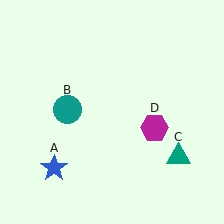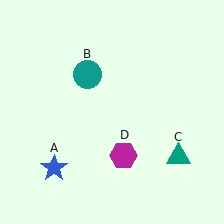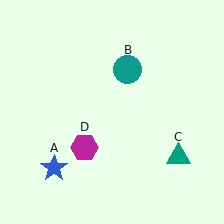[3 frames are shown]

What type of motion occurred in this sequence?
The teal circle (object B), magenta hexagon (object D) rotated clockwise around the center of the scene.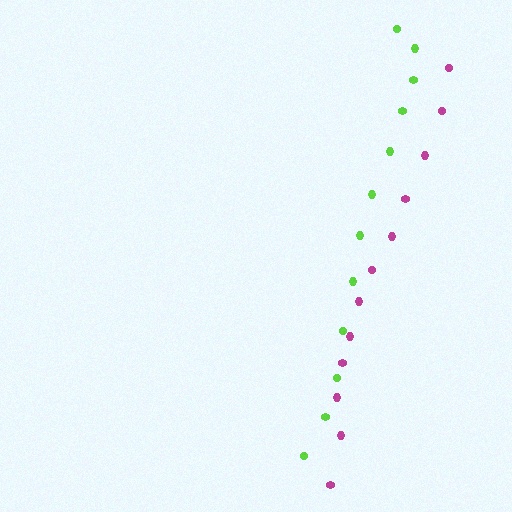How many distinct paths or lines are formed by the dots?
There are 2 distinct paths.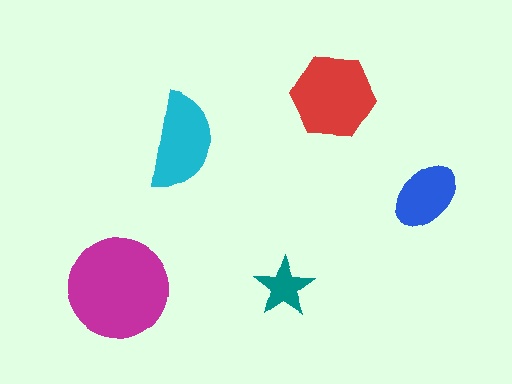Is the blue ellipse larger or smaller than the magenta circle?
Smaller.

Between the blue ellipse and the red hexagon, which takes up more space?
The red hexagon.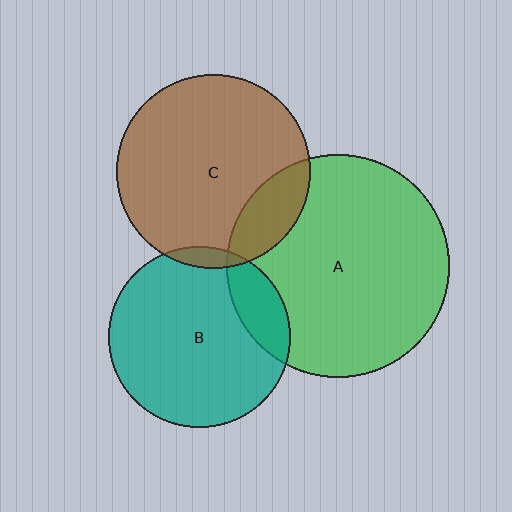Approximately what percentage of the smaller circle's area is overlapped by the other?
Approximately 15%.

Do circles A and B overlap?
Yes.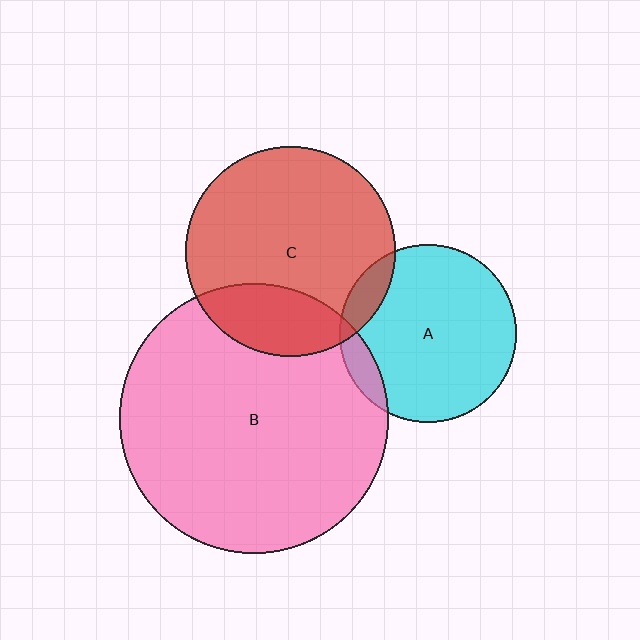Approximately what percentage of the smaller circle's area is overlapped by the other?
Approximately 10%.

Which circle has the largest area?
Circle B (pink).